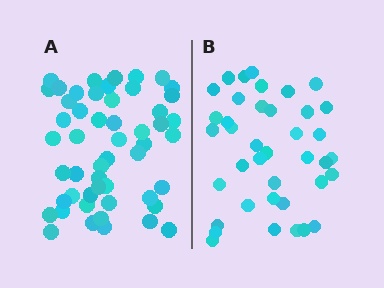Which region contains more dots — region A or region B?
Region A (the left region) has more dots.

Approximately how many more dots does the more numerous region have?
Region A has approximately 15 more dots than region B.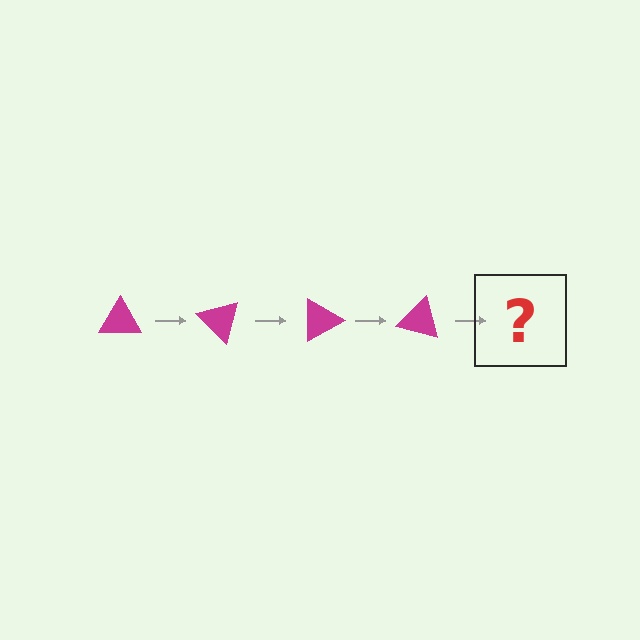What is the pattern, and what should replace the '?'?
The pattern is that the triangle rotates 45 degrees each step. The '?' should be a magenta triangle rotated 180 degrees.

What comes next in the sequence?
The next element should be a magenta triangle rotated 180 degrees.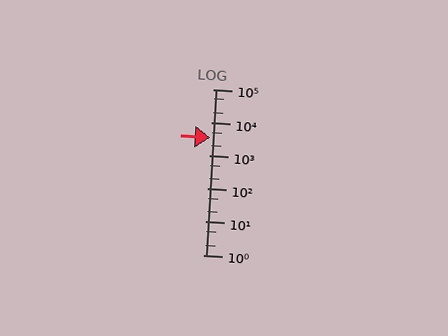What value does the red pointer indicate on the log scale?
The pointer indicates approximately 3400.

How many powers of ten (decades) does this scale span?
The scale spans 5 decades, from 1 to 100000.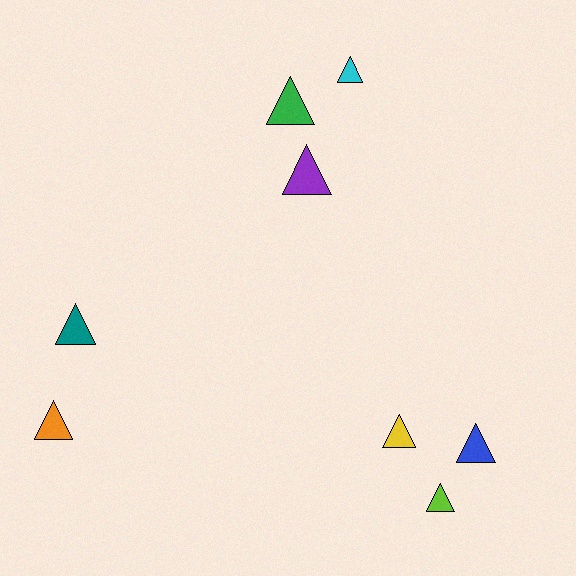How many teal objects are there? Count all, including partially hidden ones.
There is 1 teal object.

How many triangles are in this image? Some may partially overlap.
There are 8 triangles.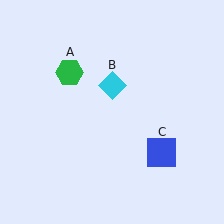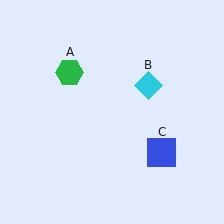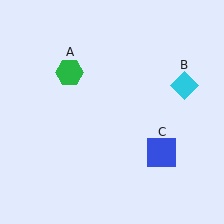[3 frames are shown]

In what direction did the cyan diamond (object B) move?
The cyan diamond (object B) moved right.